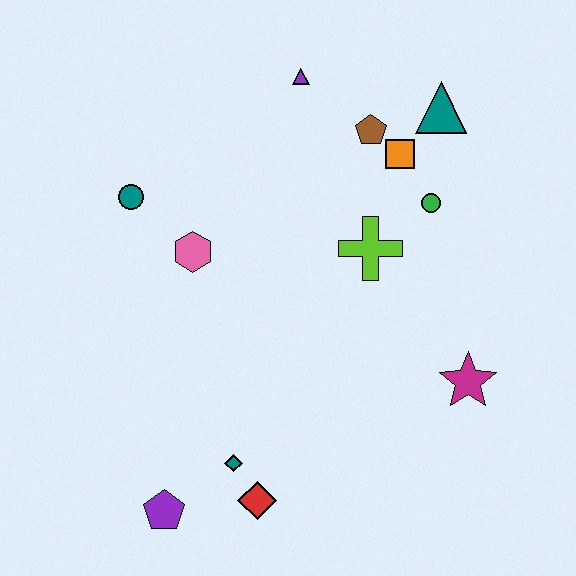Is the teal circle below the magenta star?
No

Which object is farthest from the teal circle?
The magenta star is farthest from the teal circle.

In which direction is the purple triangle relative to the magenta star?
The purple triangle is above the magenta star.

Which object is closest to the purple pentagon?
The teal diamond is closest to the purple pentagon.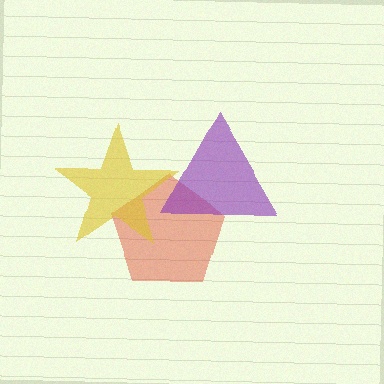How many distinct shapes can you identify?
There are 3 distinct shapes: a red pentagon, a purple triangle, a yellow star.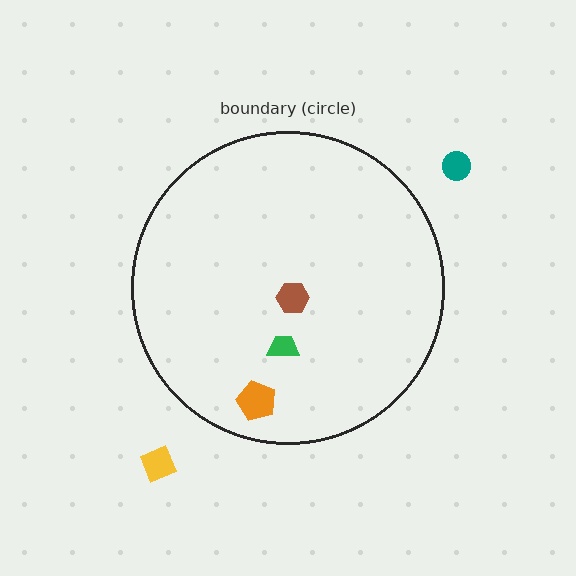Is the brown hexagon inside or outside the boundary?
Inside.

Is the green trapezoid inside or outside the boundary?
Inside.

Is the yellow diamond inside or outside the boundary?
Outside.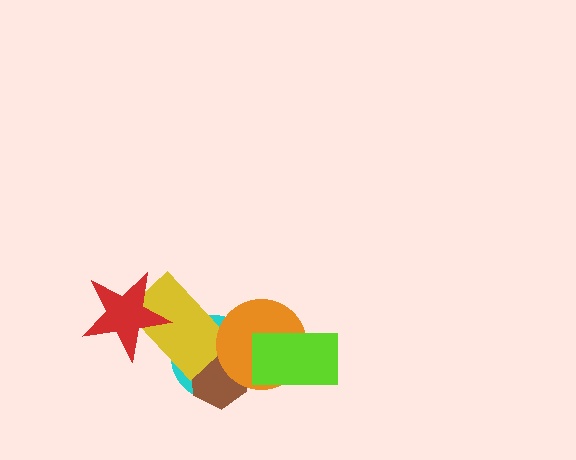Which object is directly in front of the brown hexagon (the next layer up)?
The yellow rectangle is directly in front of the brown hexagon.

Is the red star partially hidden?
No, no other shape covers it.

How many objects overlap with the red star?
1 object overlaps with the red star.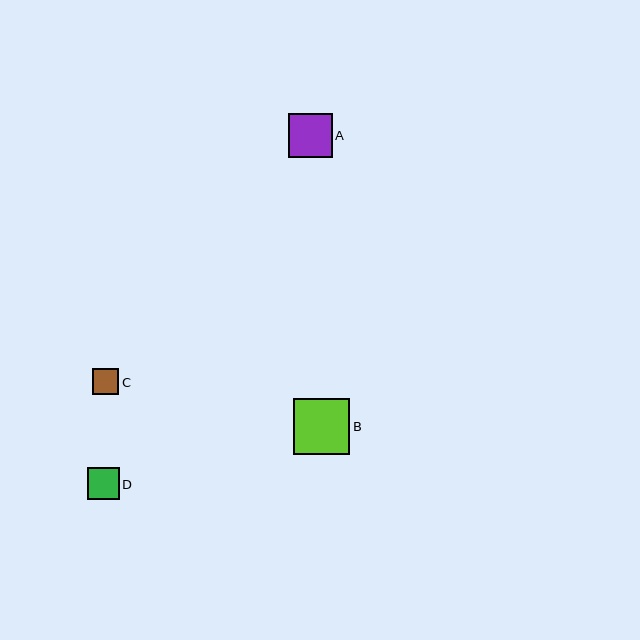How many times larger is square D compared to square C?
Square D is approximately 1.2 times the size of square C.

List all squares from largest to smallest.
From largest to smallest: B, A, D, C.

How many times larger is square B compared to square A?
Square B is approximately 1.3 times the size of square A.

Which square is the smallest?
Square C is the smallest with a size of approximately 26 pixels.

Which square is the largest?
Square B is the largest with a size of approximately 56 pixels.